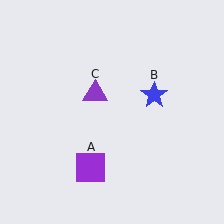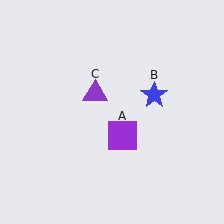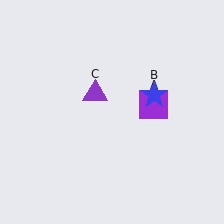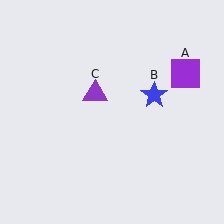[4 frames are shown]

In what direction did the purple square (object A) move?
The purple square (object A) moved up and to the right.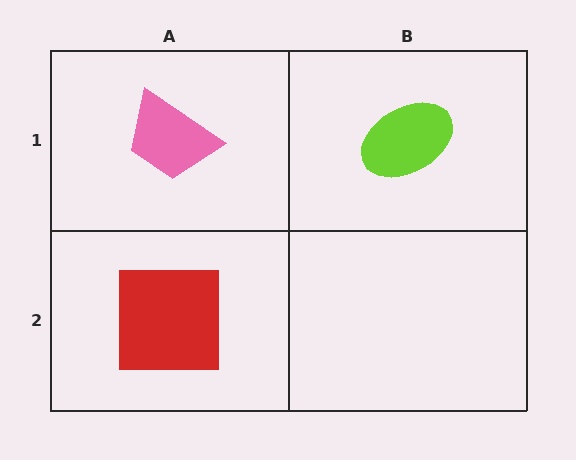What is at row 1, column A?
A pink trapezoid.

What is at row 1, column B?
A lime ellipse.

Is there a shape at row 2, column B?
No, that cell is empty.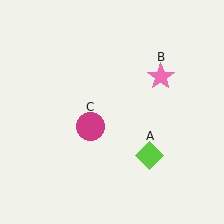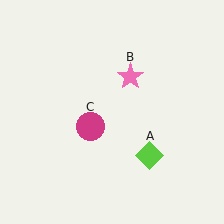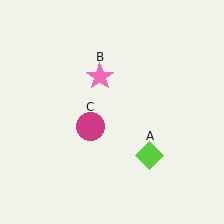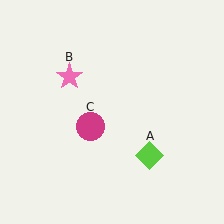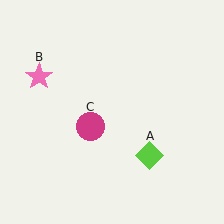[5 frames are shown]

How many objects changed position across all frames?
1 object changed position: pink star (object B).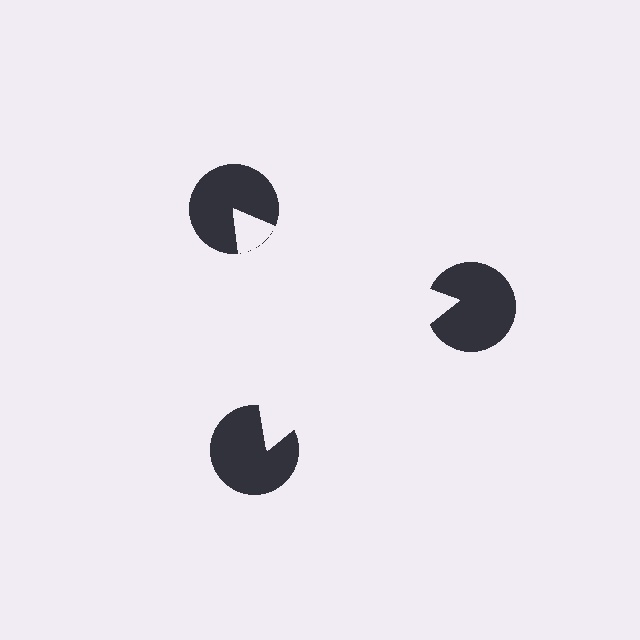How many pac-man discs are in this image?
There are 3 — one at each vertex of the illusory triangle.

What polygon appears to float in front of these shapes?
An illusory triangle — its edges are inferred from the aligned wedge cuts in the pac-man discs, not physically drawn.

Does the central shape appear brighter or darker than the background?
It typically appears slightly brighter than the background, even though no actual brightness change is drawn.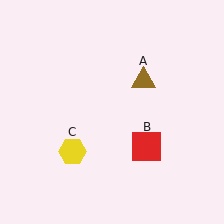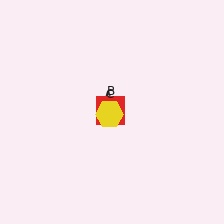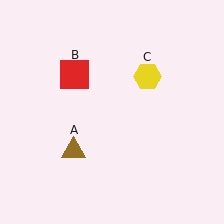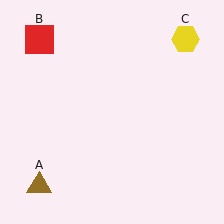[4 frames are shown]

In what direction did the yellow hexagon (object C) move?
The yellow hexagon (object C) moved up and to the right.